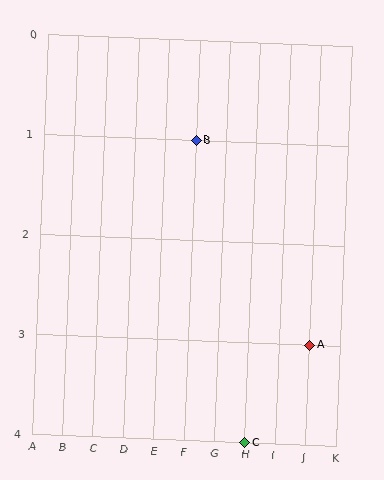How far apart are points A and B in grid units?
Points A and B are 4 columns and 2 rows apart (about 4.5 grid units diagonally).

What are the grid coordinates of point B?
Point B is at grid coordinates (F, 1).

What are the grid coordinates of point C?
Point C is at grid coordinates (H, 4).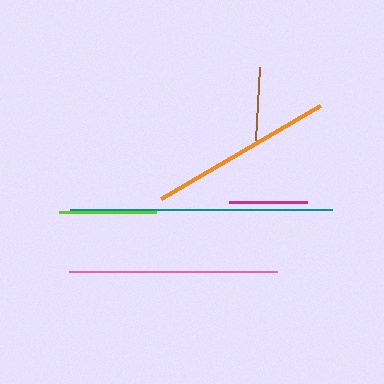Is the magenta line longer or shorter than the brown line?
The magenta line is longer than the brown line.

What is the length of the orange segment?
The orange segment is approximately 184 pixels long.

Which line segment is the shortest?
The brown line is the shortest at approximately 73 pixels.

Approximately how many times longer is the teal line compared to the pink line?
The teal line is approximately 1.3 times the length of the pink line.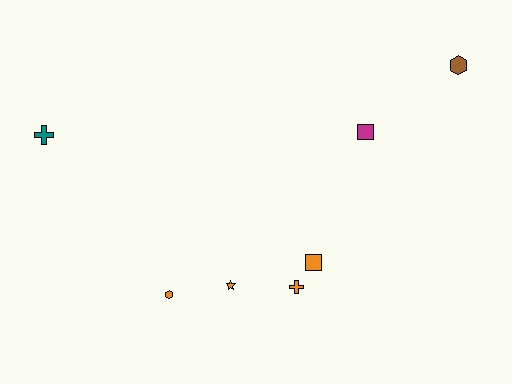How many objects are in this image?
There are 7 objects.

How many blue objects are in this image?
There are no blue objects.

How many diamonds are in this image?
There are no diamonds.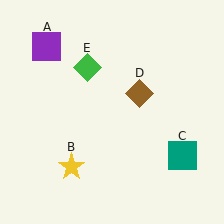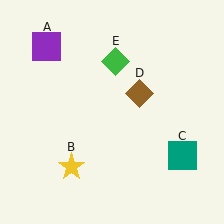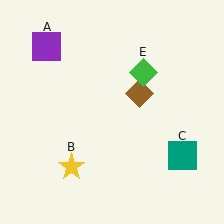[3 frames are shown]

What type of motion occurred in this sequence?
The green diamond (object E) rotated clockwise around the center of the scene.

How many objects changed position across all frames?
1 object changed position: green diamond (object E).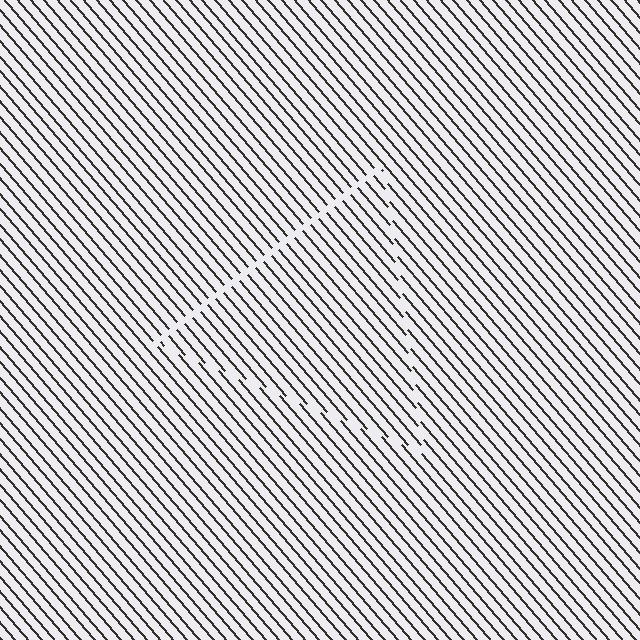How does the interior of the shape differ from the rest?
The interior of the shape contains the same grating, shifted by half a period — the contour is defined by the phase discontinuity where line-ends from the inner and outer gratings abut.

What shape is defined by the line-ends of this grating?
An illusory triangle. The interior of the shape contains the same grating, shifted by half a period — the contour is defined by the phase discontinuity where line-ends from the inner and outer gratings abut.